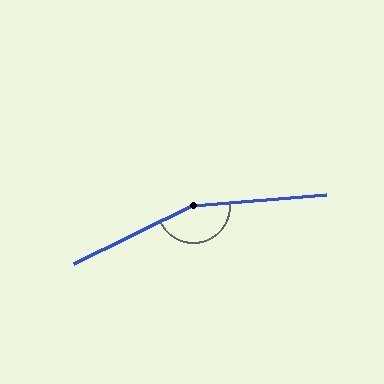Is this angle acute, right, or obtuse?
It is obtuse.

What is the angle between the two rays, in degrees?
Approximately 159 degrees.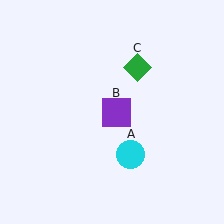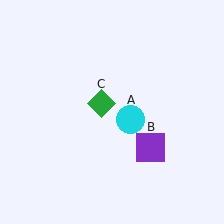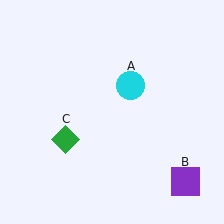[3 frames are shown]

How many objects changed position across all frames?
3 objects changed position: cyan circle (object A), purple square (object B), green diamond (object C).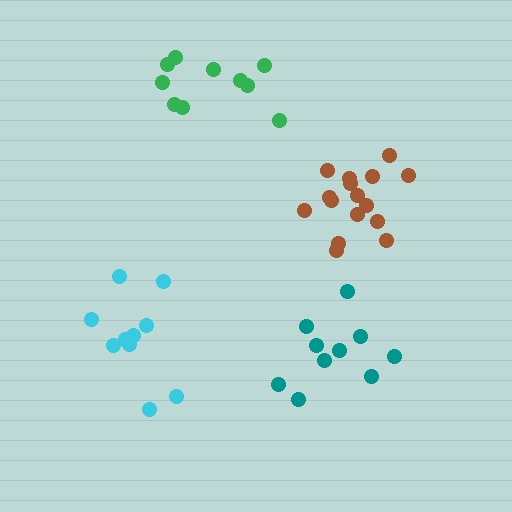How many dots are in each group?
Group 1: 10 dots, Group 2: 16 dots, Group 3: 10 dots, Group 4: 10 dots (46 total).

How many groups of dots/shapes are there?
There are 4 groups.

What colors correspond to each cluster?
The clusters are colored: green, brown, cyan, teal.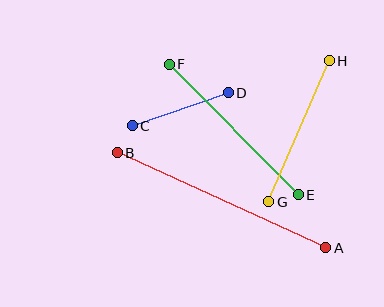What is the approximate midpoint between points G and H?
The midpoint is at approximately (299, 131) pixels.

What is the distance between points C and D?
The distance is approximately 101 pixels.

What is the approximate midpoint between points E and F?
The midpoint is at approximately (234, 129) pixels.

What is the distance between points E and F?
The distance is approximately 183 pixels.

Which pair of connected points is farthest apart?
Points A and B are farthest apart.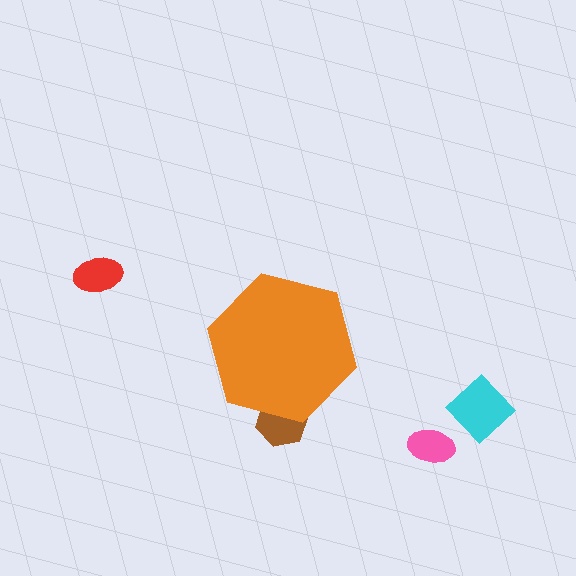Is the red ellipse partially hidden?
No, the red ellipse is fully visible.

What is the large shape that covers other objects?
An orange hexagon.